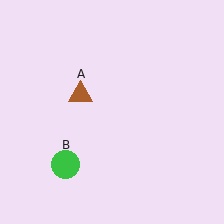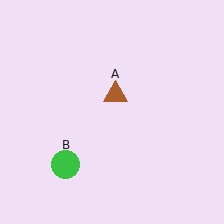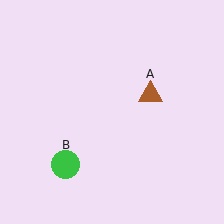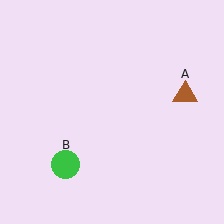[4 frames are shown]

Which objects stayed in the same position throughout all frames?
Green circle (object B) remained stationary.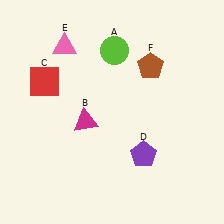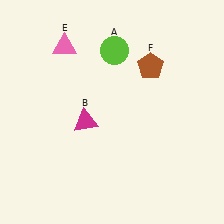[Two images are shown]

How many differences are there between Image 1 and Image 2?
There are 2 differences between the two images.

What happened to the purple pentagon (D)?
The purple pentagon (D) was removed in Image 2. It was in the bottom-right area of Image 1.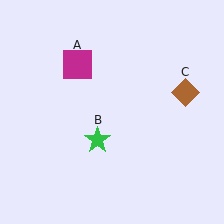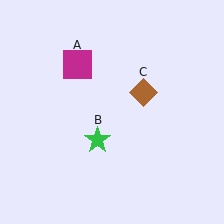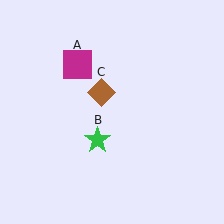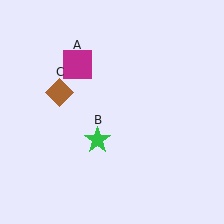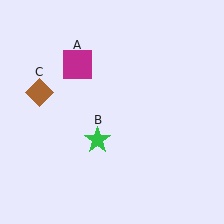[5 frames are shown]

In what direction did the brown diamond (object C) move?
The brown diamond (object C) moved left.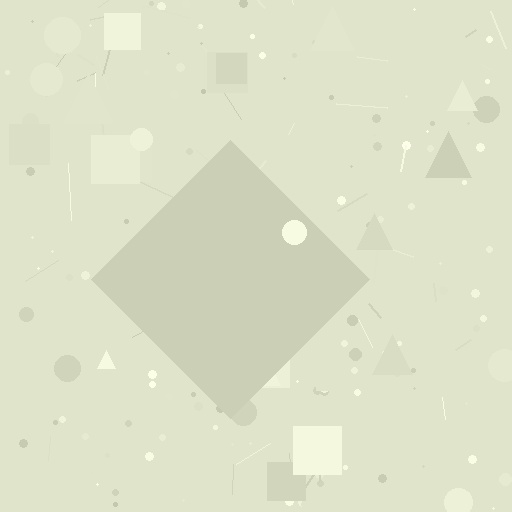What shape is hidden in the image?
A diamond is hidden in the image.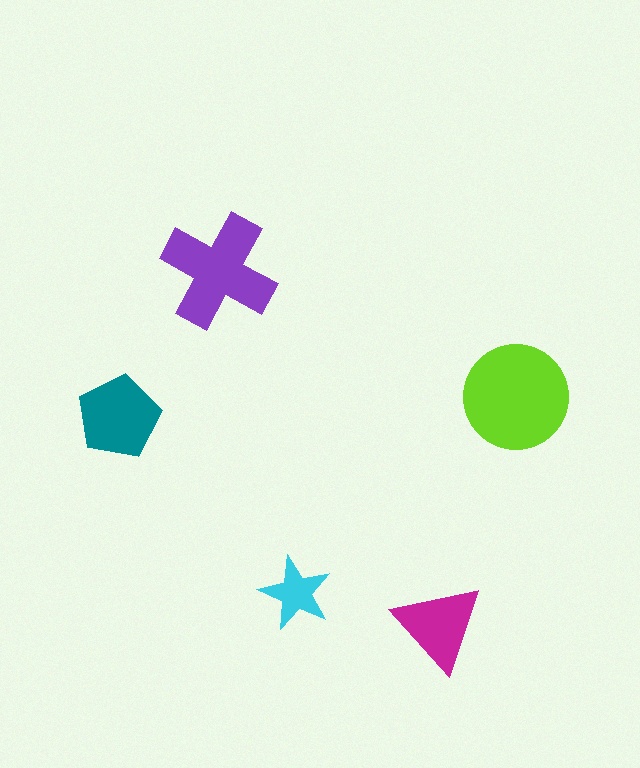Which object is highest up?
The purple cross is topmost.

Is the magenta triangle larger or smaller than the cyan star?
Larger.